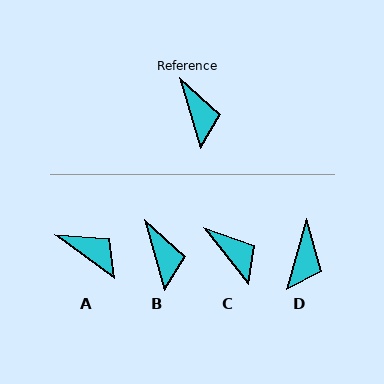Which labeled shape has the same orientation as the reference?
B.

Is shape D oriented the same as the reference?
No, it is off by about 32 degrees.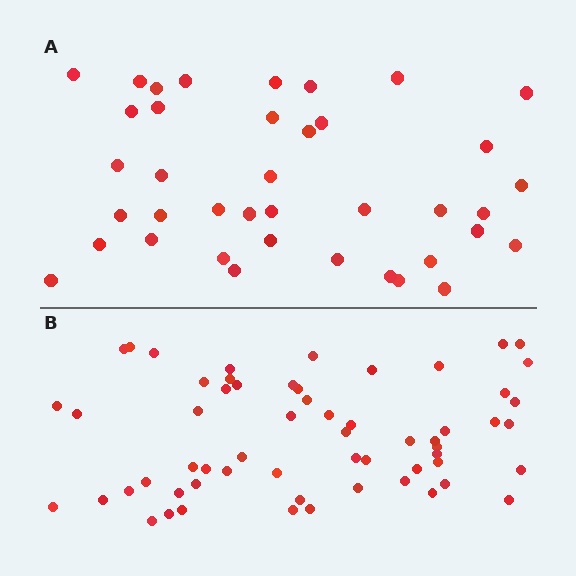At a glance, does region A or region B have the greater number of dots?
Region B (the bottom region) has more dots.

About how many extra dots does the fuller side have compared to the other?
Region B has approximately 20 more dots than region A.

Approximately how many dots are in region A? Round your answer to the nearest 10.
About 40 dots. (The exact count is 39, which rounds to 40.)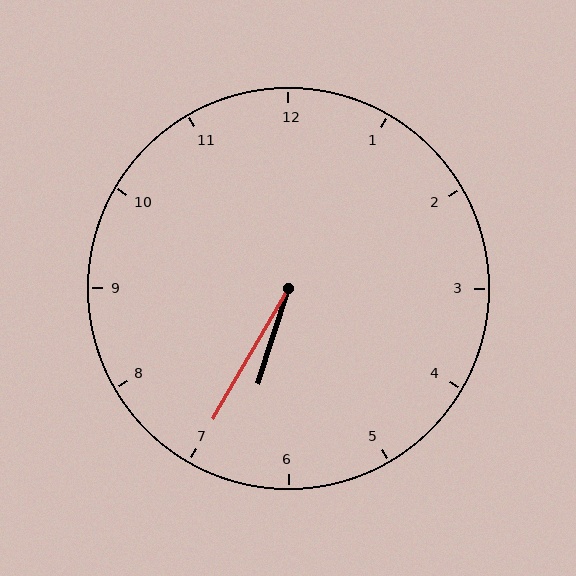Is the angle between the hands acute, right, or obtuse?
It is acute.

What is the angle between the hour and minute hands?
Approximately 12 degrees.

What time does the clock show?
6:35.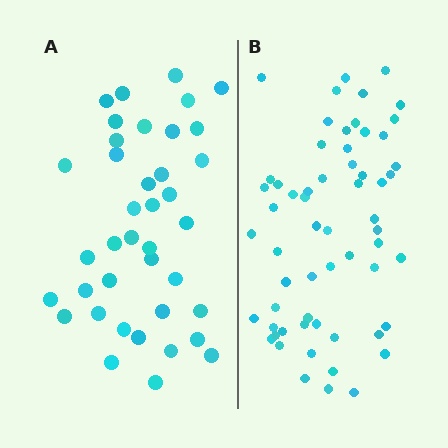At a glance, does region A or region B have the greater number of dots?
Region B (the right region) has more dots.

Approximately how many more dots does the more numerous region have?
Region B has approximately 20 more dots than region A.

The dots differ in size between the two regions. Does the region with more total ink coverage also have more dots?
No. Region A has more total ink coverage because its dots are larger, but region B actually contains more individual dots. Total area can be misleading — the number of items is what matters here.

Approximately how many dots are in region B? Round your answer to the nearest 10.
About 60 dots.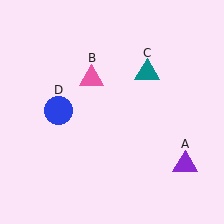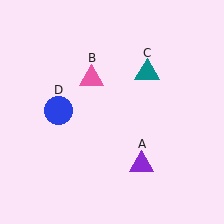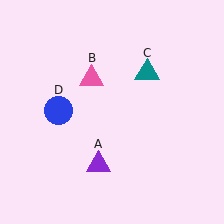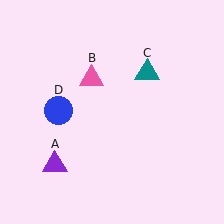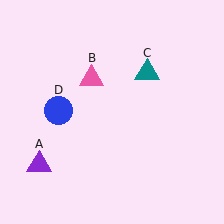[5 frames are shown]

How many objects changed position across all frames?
1 object changed position: purple triangle (object A).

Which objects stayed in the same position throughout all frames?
Pink triangle (object B) and teal triangle (object C) and blue circle (object D) remained stationary.